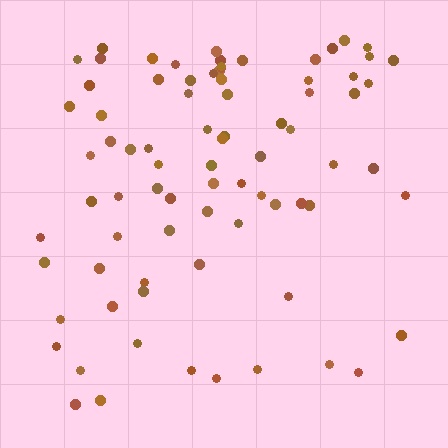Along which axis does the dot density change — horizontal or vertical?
Vertical.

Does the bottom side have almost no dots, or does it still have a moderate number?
Still a moderate number, just noticeably fewer than the top.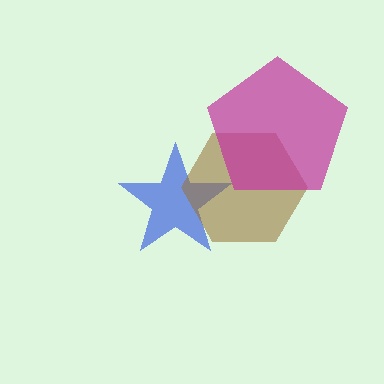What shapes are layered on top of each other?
The layered shapes are: a blue star, a brown hexagon, a magenta pentagon.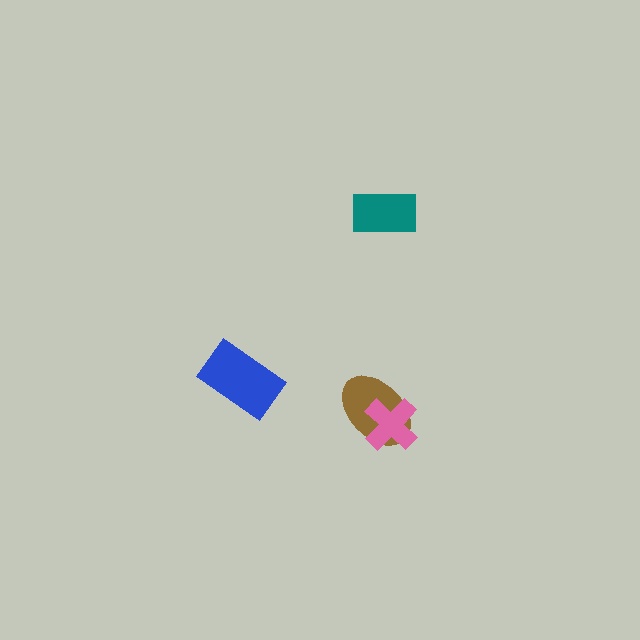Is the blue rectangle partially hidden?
No, no other shape covers it.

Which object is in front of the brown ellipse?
The pink cross is in front of the brown ellipse.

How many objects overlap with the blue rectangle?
0 objects overlap with the blue rectangle.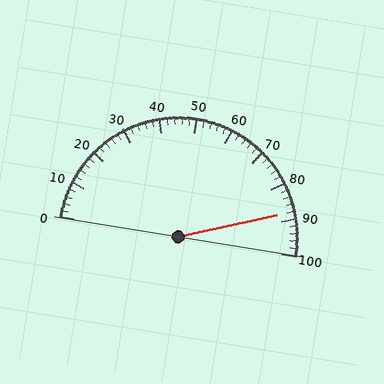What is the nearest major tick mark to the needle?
The nearest major tick mark is 90.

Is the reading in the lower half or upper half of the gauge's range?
The reading is in the upper half of the range (0 to 100).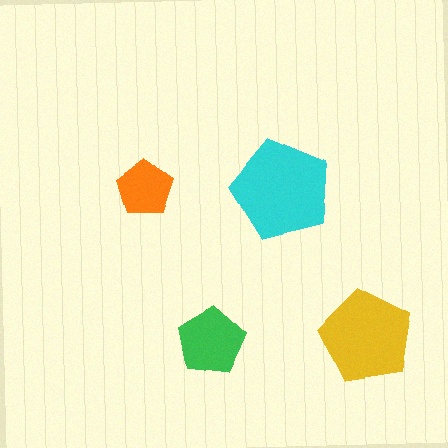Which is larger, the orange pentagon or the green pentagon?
The green one.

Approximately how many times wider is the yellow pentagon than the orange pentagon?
About 1.5 times wider.